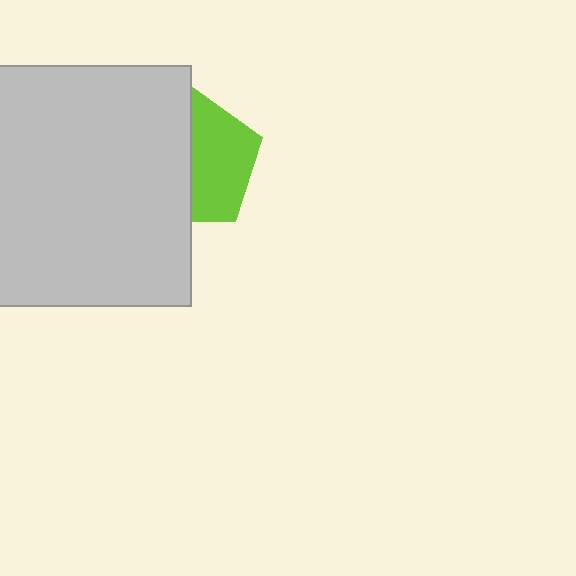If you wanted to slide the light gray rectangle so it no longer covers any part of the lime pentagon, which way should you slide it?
Slide it left — that is the most direct way to separate the two shapes.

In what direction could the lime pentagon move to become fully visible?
The lime pentagon could move right. That would shift it out from behind the light gray rectangle entirely.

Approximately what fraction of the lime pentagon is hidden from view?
Roughly 50% of the lime pentagon is hidden behind the light gray rectangle.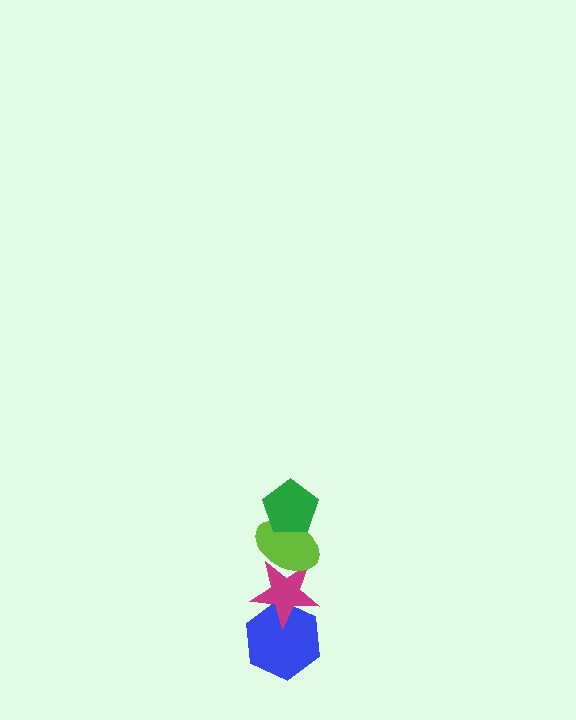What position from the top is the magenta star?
The magenta star is 3rd from the top.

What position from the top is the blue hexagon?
The blue hexagon is 4th from the top.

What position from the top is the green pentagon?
The green pentagon is 1st from the top.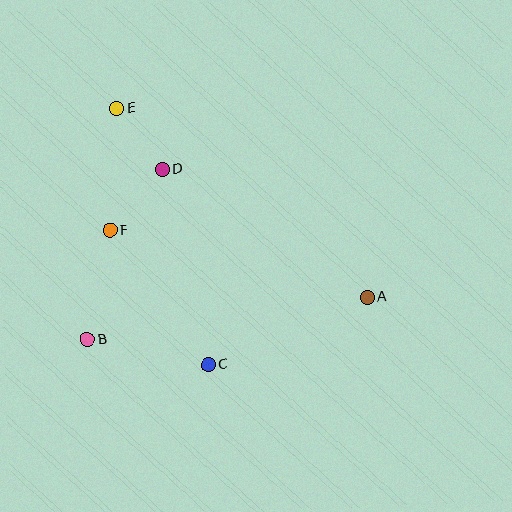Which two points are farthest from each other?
Points A and E are farthest from each other.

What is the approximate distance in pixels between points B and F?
The distance between B and F is approximately 111 pixels.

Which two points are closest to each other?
Points D and E are closest to each other.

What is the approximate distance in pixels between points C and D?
The distance between C and D is approximately 201 pixels.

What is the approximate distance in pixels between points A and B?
The distance between A and B is approximately 283 pixels.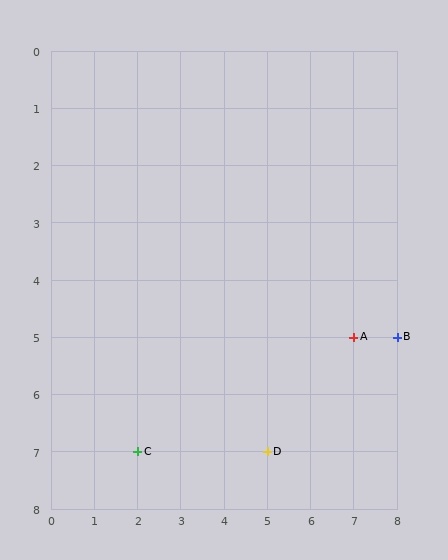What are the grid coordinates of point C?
Point C is at grid coordinates (2, 7).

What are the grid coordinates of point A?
Point A is at grid coordinates (7, 5).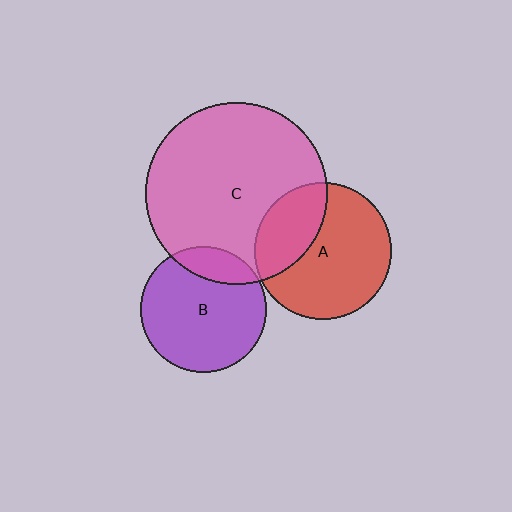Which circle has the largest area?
Circle C (pink).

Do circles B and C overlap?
Yes.